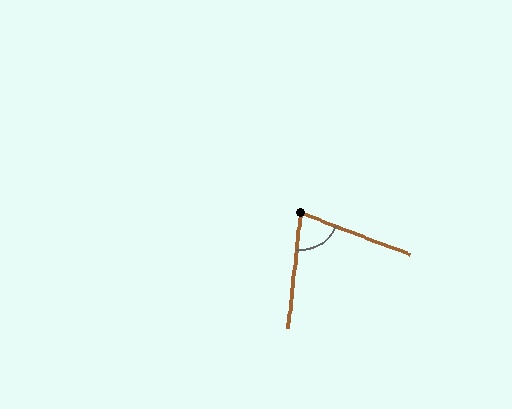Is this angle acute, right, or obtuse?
It is acute.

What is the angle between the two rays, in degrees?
Approximately 76 degrees.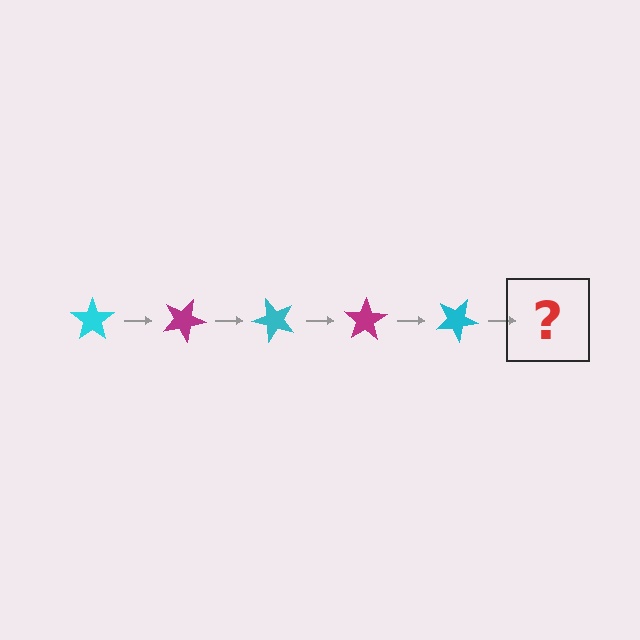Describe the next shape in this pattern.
It should be a magenta star, rotated 125 degrees from the start.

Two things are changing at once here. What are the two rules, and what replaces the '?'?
The two rules are that it rotates 25 degrees each step and the color cycles through cyan and magenta. The '?' should be a magenta star, rotated 125 degrees from the start.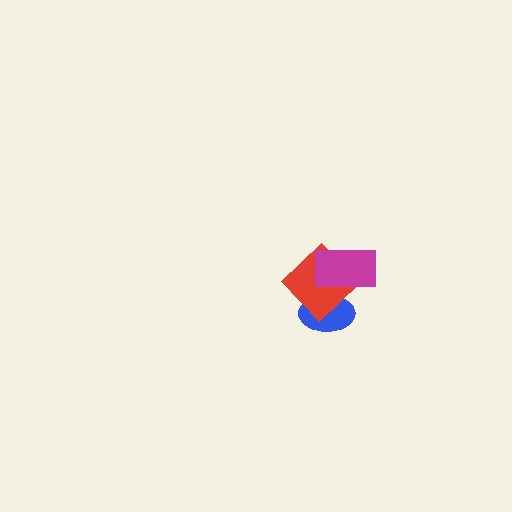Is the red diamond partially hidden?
Yes, it is partially covered by another shape.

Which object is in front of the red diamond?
The magenta rectangle is in front of the red diamond.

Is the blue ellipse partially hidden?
Yes, it is partially covered by another shape.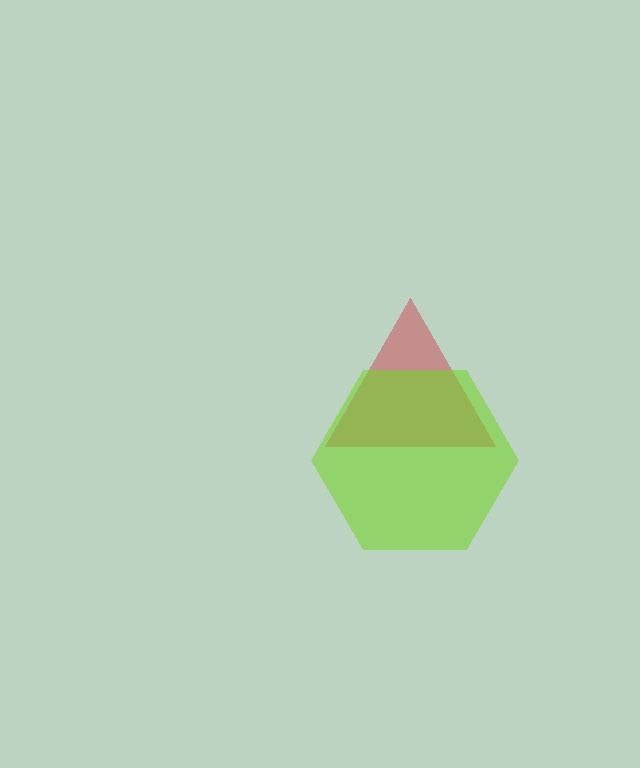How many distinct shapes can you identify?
There are 2 distinct shapes: a red triangle, a lime hexagon.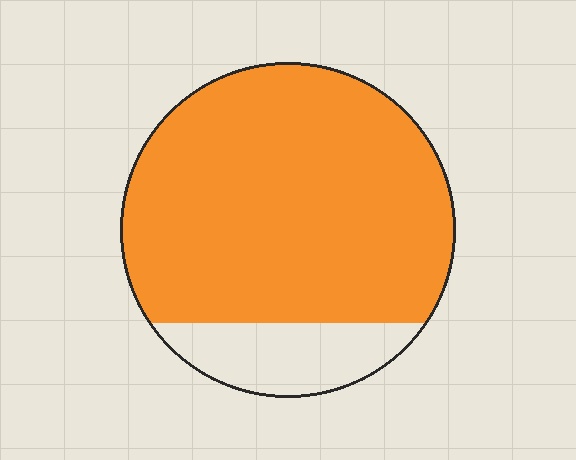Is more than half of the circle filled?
Yes.